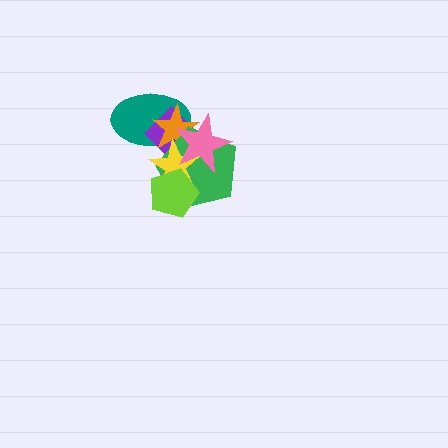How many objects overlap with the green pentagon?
6 objects overlap with the green pentagon.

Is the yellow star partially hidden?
Yes, it is partially covered by another shape.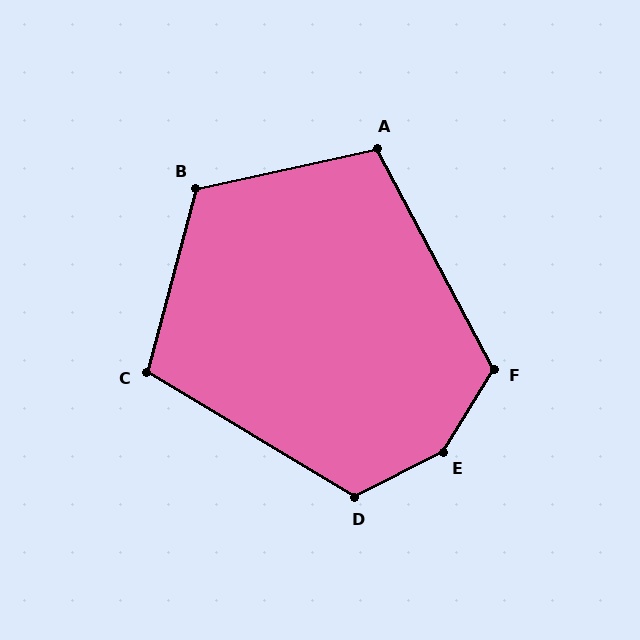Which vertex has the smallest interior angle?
A, at approximately 105 degrees.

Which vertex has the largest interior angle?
E, at approximately 148 degrees.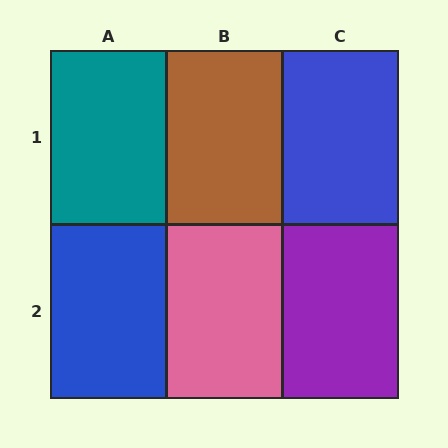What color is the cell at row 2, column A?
Blue.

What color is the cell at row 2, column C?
Purple.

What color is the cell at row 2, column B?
Pink.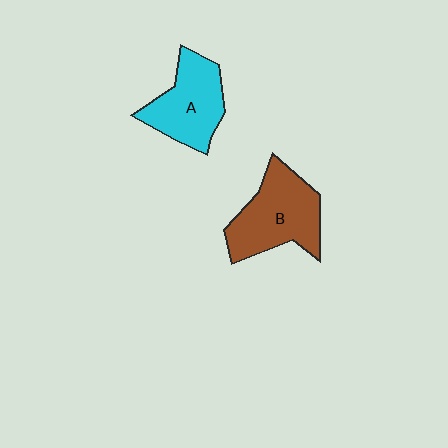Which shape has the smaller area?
Shape A (cyan).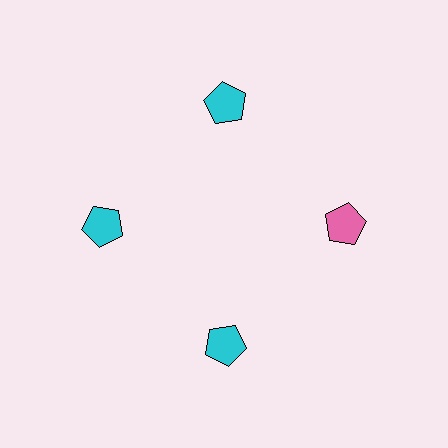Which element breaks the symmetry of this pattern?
The pink pentagon at roughly the 3 o'clock position breaks the symmetry. All other shapes are cyan pentagons.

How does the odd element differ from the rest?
It has a different color: pink instead of cyan.